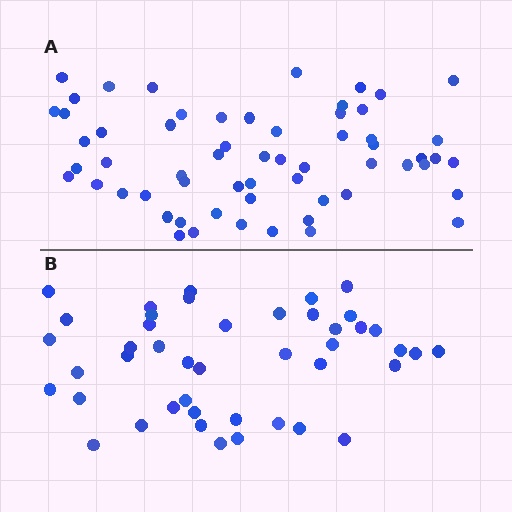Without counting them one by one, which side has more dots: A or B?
Region A (the top region) has more dots.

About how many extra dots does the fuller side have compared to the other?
Region A has approximately 15 more dots than region B.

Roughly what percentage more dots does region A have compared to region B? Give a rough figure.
About 35% more.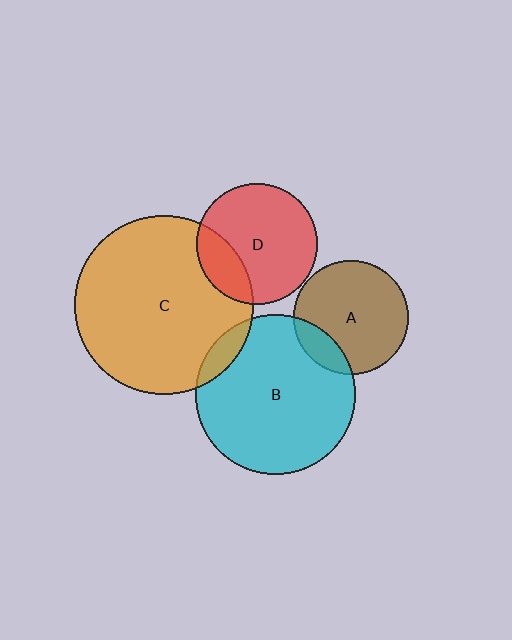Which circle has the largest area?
Circle C (orange).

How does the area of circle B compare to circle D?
Approximately 1.8 times.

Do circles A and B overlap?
Yes.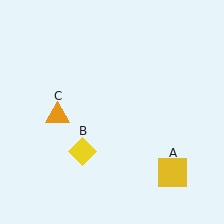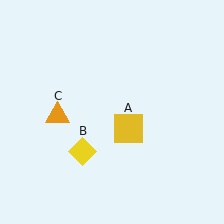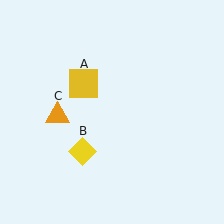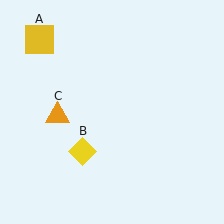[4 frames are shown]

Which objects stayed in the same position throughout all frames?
Yellow diamond (object B) and orange triangle (object C) remained stationary.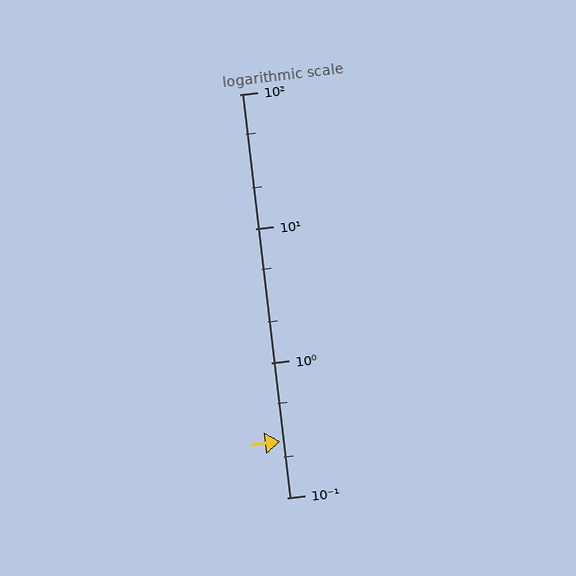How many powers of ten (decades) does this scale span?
The scale spans 3 decades, from 0.1 to 100.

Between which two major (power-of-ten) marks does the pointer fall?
The pointer is between 0.1 and 1.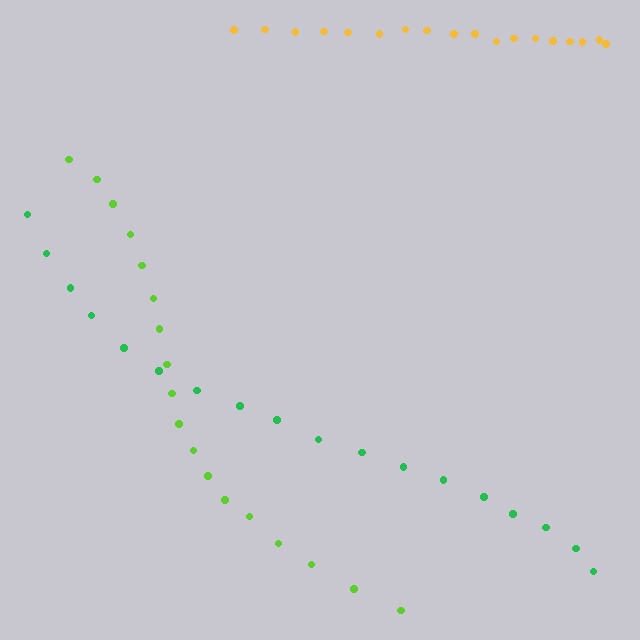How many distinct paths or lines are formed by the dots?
There are 3 distinct paths.